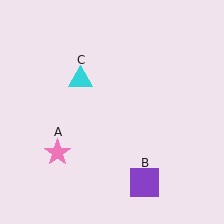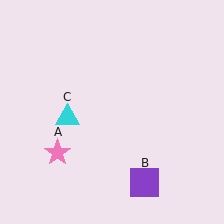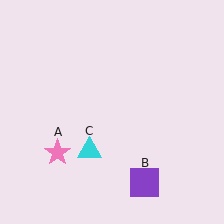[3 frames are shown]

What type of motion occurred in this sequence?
The cyan triangle (object C) rotated counterclockwise around the center of the scene.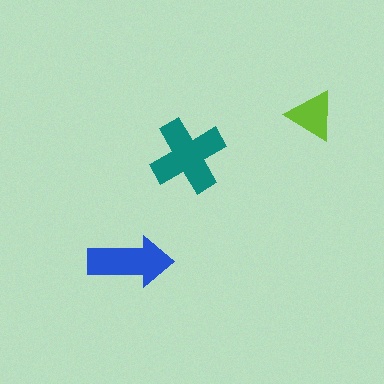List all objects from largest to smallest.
The teal cross, the blue arrow, the lime triangle.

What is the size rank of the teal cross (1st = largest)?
1st.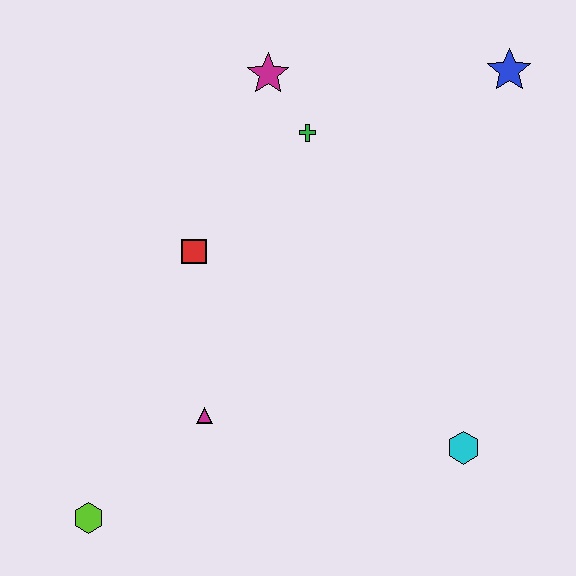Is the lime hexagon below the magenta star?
Yes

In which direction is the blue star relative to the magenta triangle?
The blue star is above the magenta triangle.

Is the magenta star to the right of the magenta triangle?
Yes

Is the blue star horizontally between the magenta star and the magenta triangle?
No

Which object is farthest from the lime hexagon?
The blue star is farthest from the lime hexagon.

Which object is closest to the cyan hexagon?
The magenta triangle is closest to the cyan hexagon.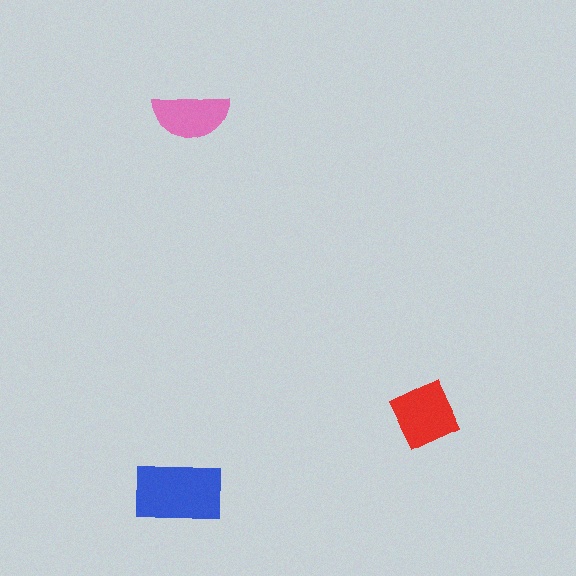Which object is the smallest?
The pink semicircle.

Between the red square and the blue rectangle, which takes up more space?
The blue rectangle.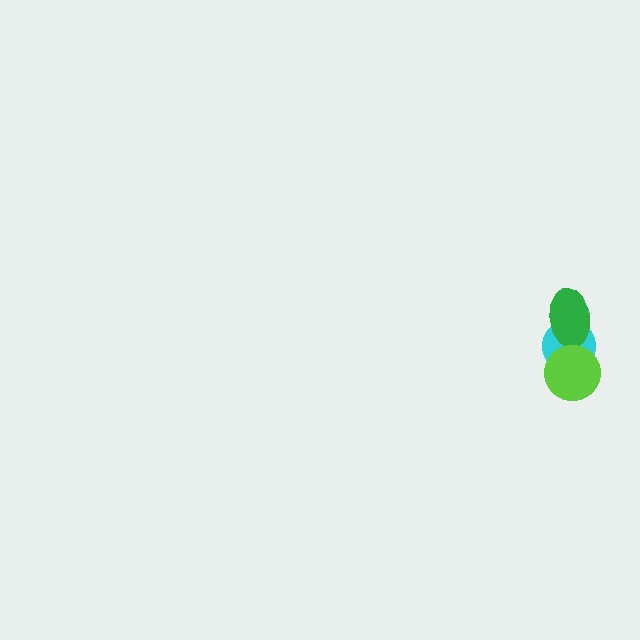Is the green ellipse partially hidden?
No, no other shape covers it.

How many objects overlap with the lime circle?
1 object overlaps with the lime circle.